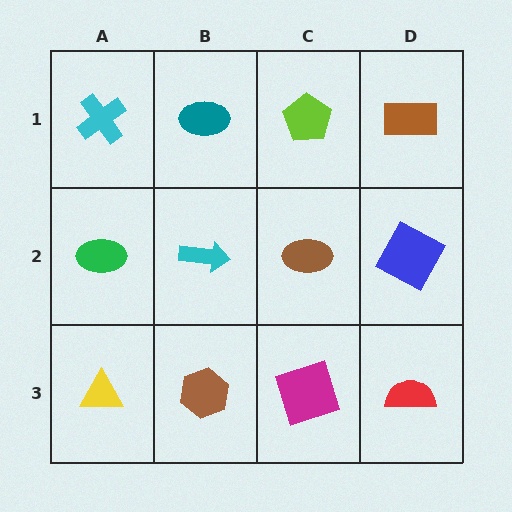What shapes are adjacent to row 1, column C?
A brown ellipse (row 2, column C), a teal ellipse (row 1, column B), a brown rectangle (row 1, column D).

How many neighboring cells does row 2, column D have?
3.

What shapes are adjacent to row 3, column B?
A cyan arrow (row 2, column B), a yellow triangle (row 3, column A), a magenta square (row 3, column C).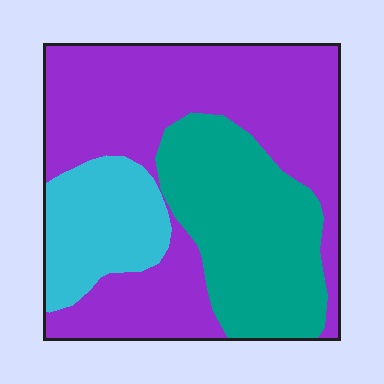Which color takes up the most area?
Purple, at roughly 55%.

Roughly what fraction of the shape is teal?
Teal takes up about one third (1/3) of the shape.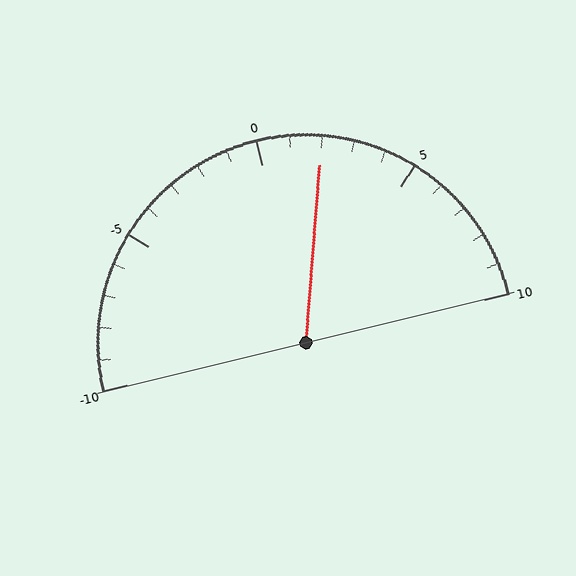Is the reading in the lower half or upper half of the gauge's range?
The reading is in the upper half of the range (-10 to 10).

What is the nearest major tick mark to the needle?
The nearest major tick mark is 0.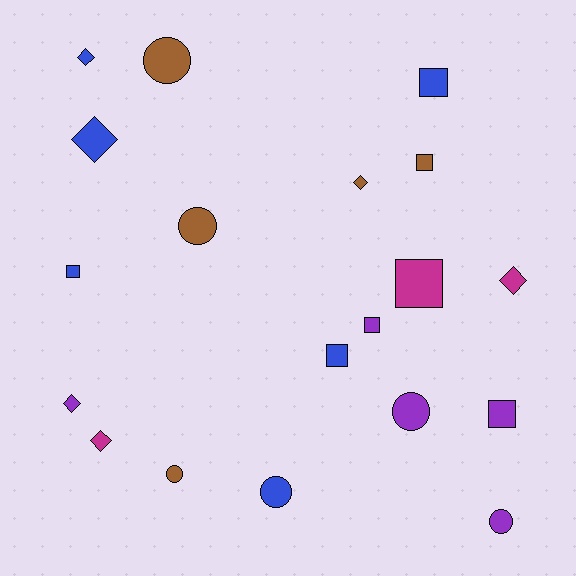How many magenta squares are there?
There is 1 magenta square.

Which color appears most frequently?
Blue, with 6 objects.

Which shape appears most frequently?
Square, with 7 objects.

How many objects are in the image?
There are 19 objects.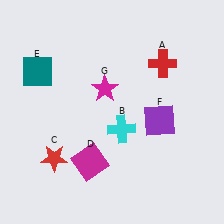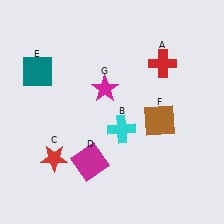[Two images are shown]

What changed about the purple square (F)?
In Image 1, F is purple. In Image 2, it changed to brown.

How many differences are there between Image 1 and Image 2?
There is 1 difference between the two images.